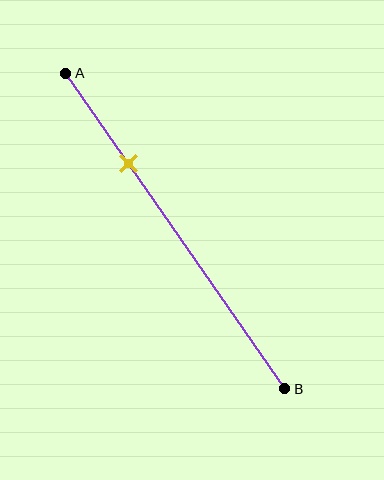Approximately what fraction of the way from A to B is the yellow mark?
The yellow mark is approximately 30% of the way from A to B.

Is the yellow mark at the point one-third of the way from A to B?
No, the mark is at about 30% from A, not at the 33% one-third point.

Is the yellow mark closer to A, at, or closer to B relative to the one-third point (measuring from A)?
The yellow mark is closer to point A than the one-third point of segment AB.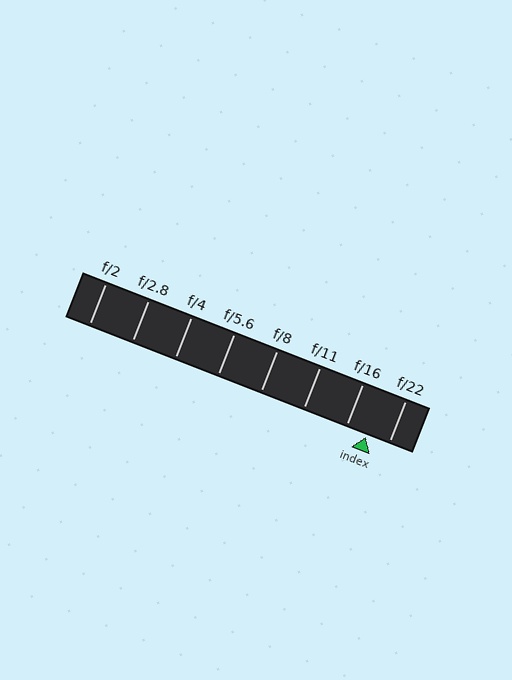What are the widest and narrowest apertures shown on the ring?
The widest aperture shown is f/2 and the narrowest is f/22.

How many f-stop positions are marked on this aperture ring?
There are 8 f-stop positions marked.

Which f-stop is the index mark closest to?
The index mark is closest to f/16.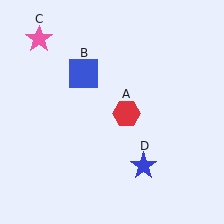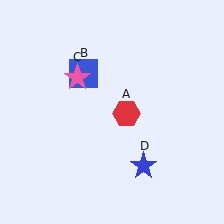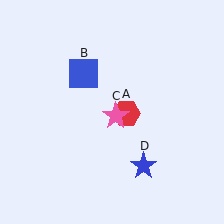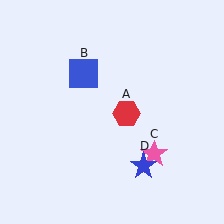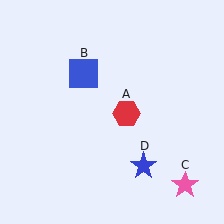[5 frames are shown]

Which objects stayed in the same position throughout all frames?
Red hexagon (object A) and blue square (object B) and blue star (object D) remained stationary.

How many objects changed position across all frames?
1 object changed position: pink star (object C).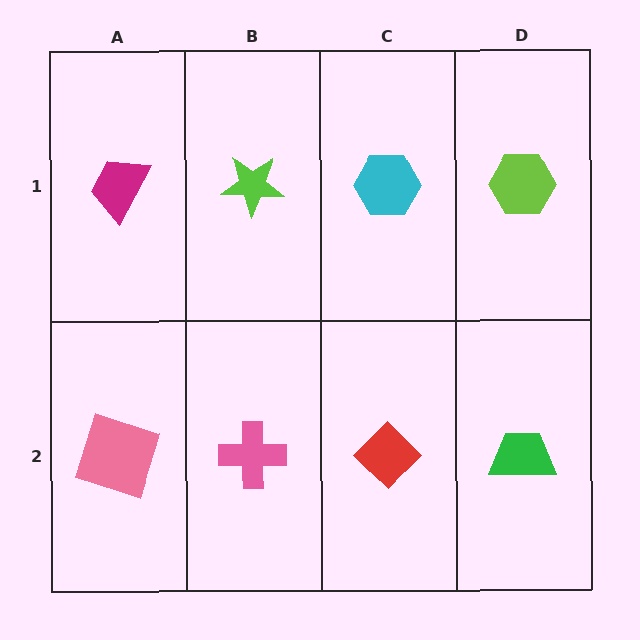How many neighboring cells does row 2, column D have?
2.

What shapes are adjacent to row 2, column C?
A cyan hexagon (row 1, column C), a pink cross (row 2, column B), a green trapezoid (row 2, column D).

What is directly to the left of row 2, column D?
A red diamond.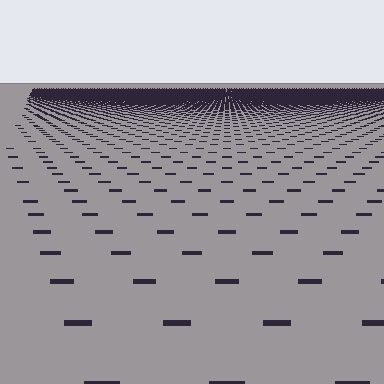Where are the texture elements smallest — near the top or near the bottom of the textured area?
Near the top.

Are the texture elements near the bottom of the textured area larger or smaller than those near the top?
Larger. Near the bottom, elements are closer to the viewer and appear at a bigger on-screen size.